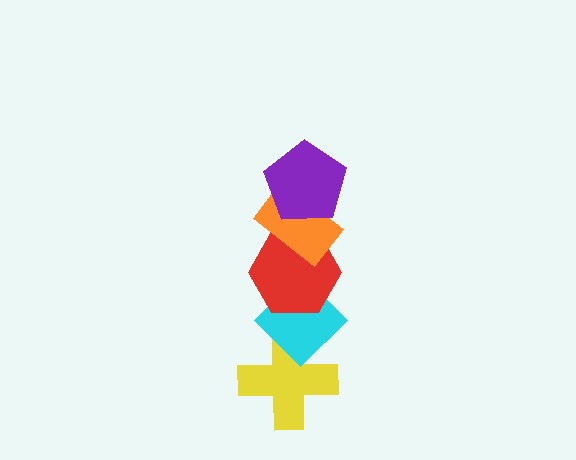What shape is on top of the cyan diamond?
The red hexagon is on top of the cyan diamond.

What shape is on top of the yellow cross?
The cyan diamond is on top of the yellow cross.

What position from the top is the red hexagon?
The red hexagon is 3rd from the top.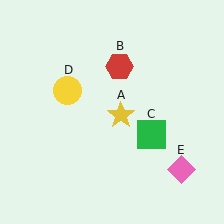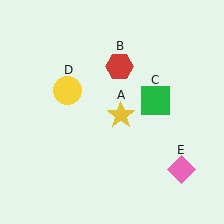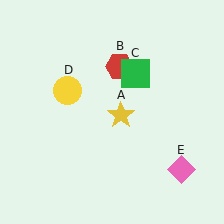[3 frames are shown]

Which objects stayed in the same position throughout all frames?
Yellow star (object A) and red hexagon (object B) and yellow circle (object D) and pink diamond (object E) remained stationary.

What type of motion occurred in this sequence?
The green square (object C) rotated counterclockwise around the center of the scene.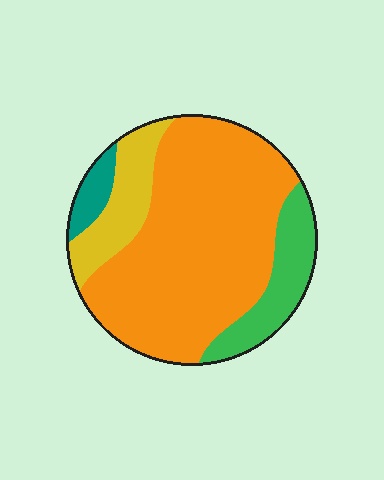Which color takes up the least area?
Teal, at roughly 5%.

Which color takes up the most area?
Orange, at roughly 65%.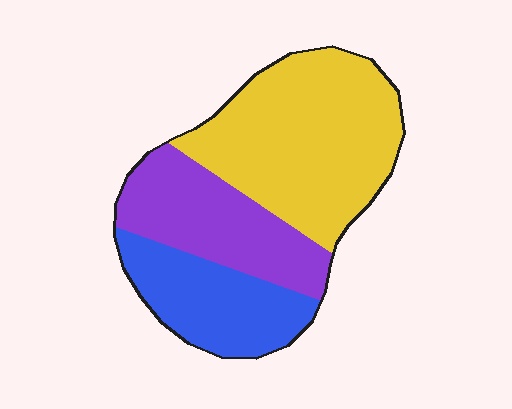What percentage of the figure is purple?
Purple covers about 30% of the figure.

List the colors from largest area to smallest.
From largest to smallest: yellow, purple, blue.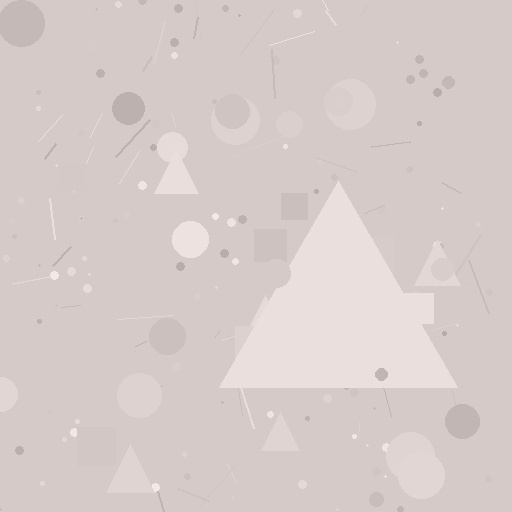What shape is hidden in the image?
A triangle is hidden in the image.